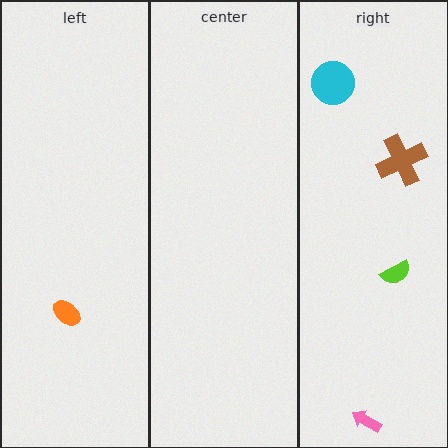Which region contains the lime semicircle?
The right region.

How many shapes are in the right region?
4.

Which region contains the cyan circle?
The right region.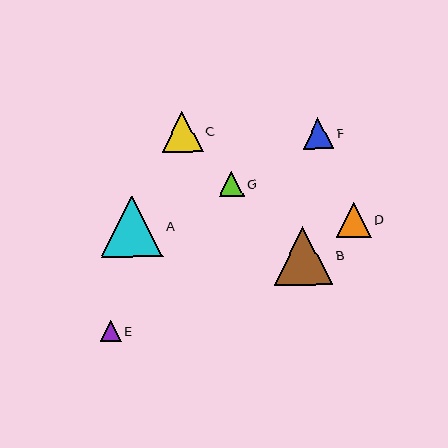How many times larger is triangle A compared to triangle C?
Triangle A is approximately 1.5 times the size of triangle C.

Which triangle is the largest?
Triangle A is the largest with a size of approximately 62 pixels.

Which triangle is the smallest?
Triangle E is the smallest with a size of approximately 21 pixels.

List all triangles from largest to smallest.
From largest to smallest: A, B, C, D, F, G, E.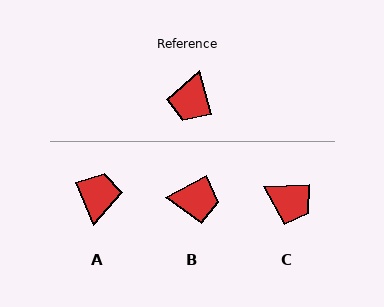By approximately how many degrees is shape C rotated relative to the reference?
Approximately 77 degrees counter-clockwise.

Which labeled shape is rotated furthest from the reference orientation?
A, about 174 degrees away.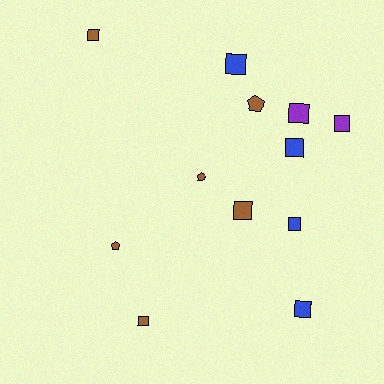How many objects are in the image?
There are 12 objects.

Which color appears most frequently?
Brown, with 6 objects.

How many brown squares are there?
There are 3 brown squares.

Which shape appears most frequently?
Square, with 9 objects.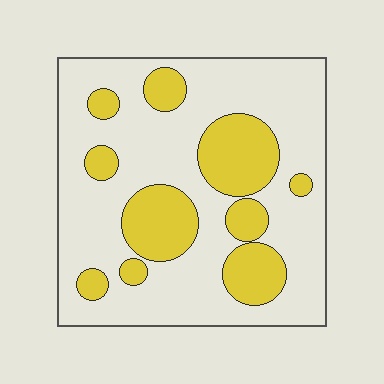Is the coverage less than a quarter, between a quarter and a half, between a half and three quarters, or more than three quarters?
Between a quarter and a half.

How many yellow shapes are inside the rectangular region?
10.